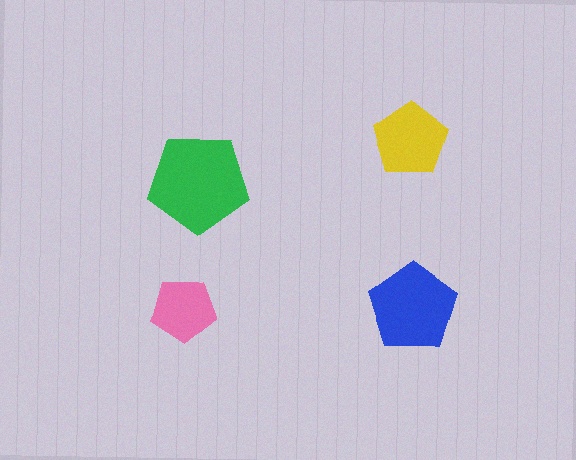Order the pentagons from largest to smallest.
the green one, the blue one, the yellow one, the pink one.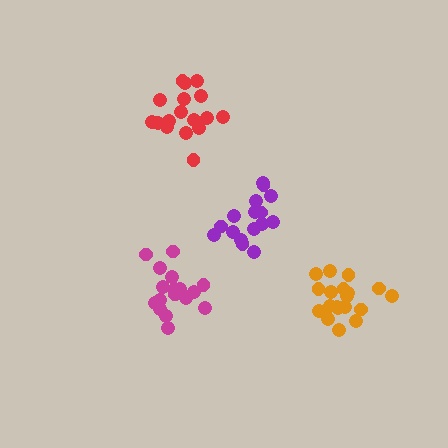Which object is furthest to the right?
The orange cluster is rightmost.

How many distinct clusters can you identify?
There are 4 distinct clusters.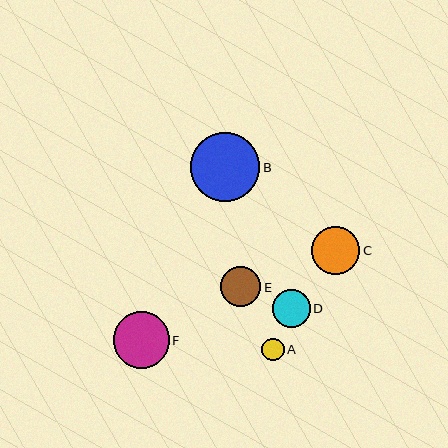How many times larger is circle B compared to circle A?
Circle B is approximately 3.1 times the size of circle A.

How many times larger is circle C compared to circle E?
Circle C is approximately 1.2 times the size of circle E.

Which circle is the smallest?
Circle A is the smallest with a size of approximately 22 pixels.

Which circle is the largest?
Circle B is the largest with a size of approximately 69 pixels.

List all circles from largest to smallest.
From largest to smallest: B, F, C, E, D, A.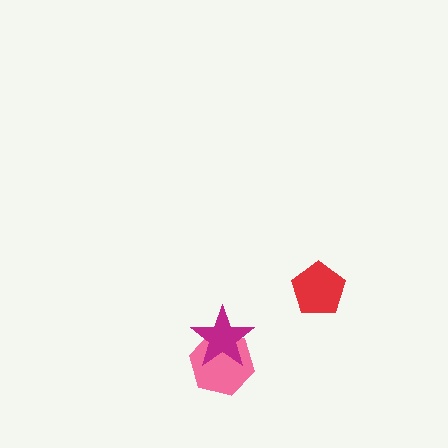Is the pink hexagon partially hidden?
Yes, it is partially covered by another shape.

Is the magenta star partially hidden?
No, no other shape covers it.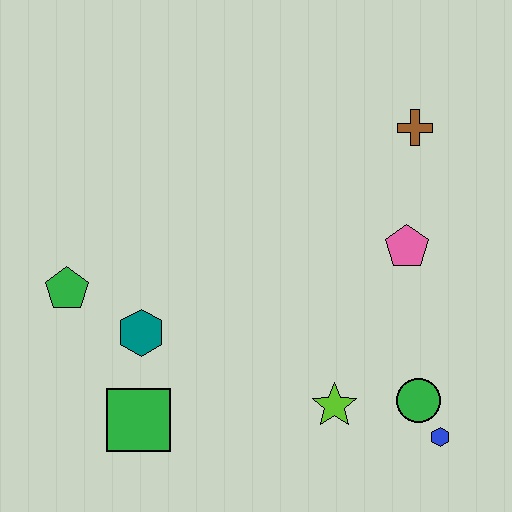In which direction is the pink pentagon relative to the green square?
The pink pentagon is to the right of the green square.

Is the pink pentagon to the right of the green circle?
No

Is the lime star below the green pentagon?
Yes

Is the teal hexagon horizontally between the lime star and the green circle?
No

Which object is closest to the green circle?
The blue hexagon is closest to the green circle.